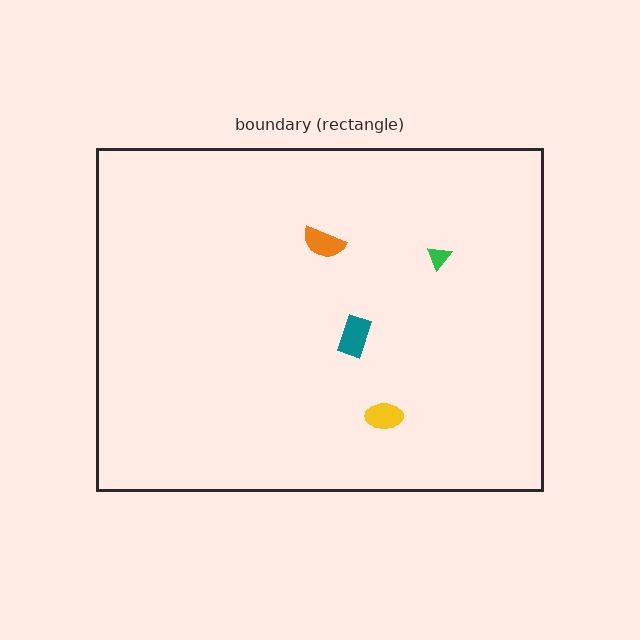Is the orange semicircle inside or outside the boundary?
Inside.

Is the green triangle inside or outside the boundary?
Inside.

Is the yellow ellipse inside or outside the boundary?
Inside.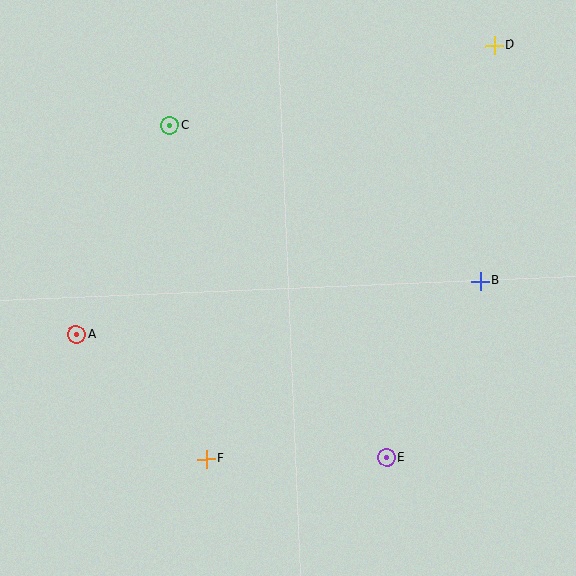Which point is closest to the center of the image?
Point F at (206, 459) is closest to the center.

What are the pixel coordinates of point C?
Point C is at (170, 126).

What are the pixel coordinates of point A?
Point A is at (77, 334).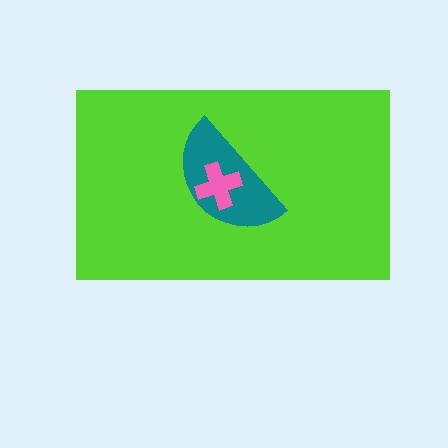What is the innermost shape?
The pink cross.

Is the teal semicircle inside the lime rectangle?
Yes.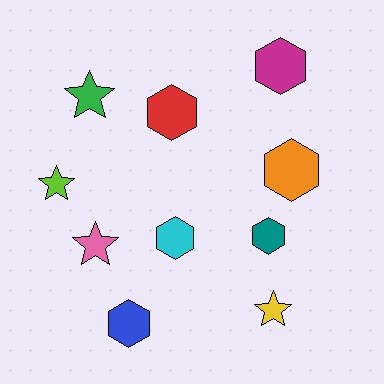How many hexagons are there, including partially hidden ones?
There are 6 hexagons.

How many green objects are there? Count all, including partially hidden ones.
There is 1 green object.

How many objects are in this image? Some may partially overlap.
There are 10 objects.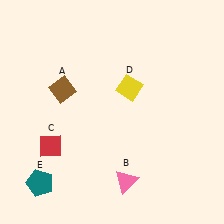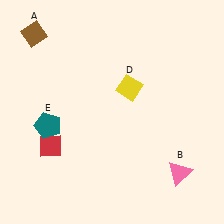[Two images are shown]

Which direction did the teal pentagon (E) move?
The teal pentagon (E) moved up.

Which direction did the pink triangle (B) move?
The pink triangle (B) moved right.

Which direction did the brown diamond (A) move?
The brown diamond (A) moved up.